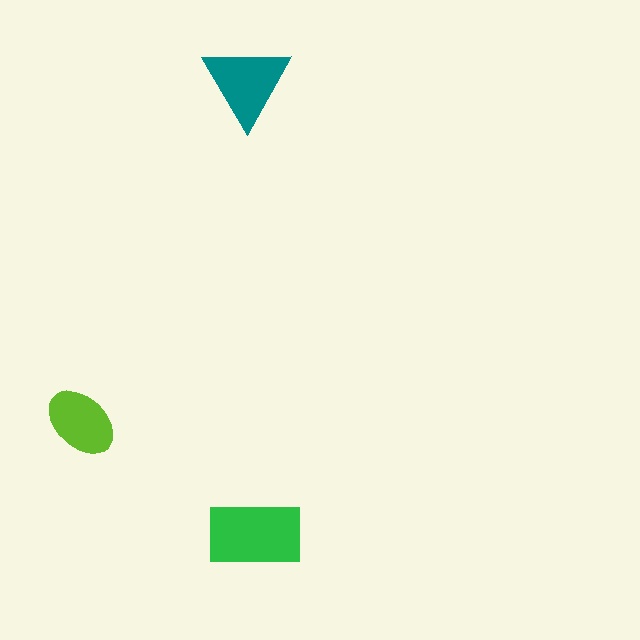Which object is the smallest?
The lime ellipse.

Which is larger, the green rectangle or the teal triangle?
The green rectangle.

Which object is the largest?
The green rectangle.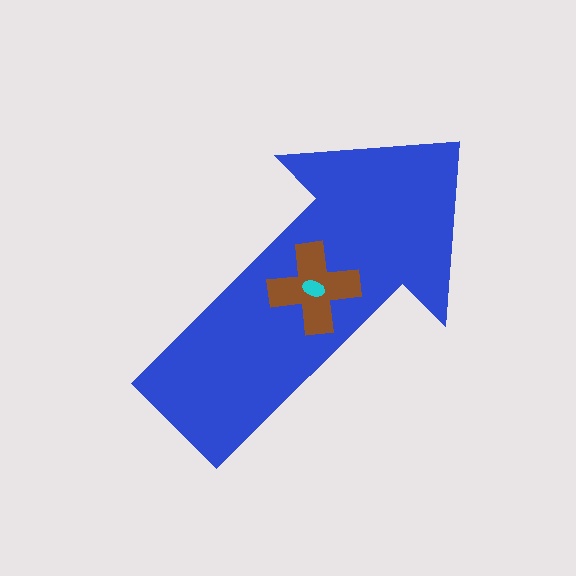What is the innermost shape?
The cyan ellipse.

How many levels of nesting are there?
3.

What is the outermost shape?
The blue arrow.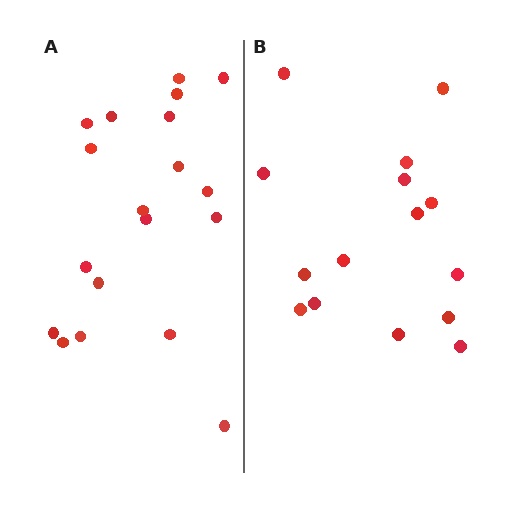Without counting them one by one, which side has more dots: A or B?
Region A (the left region) has more dots.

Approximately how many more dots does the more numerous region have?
Region A has about 4 more dots than region B.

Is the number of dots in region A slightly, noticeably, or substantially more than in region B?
Region A has noticeably more, but not dramatically so. The ratio is roughly 1.3 to 1.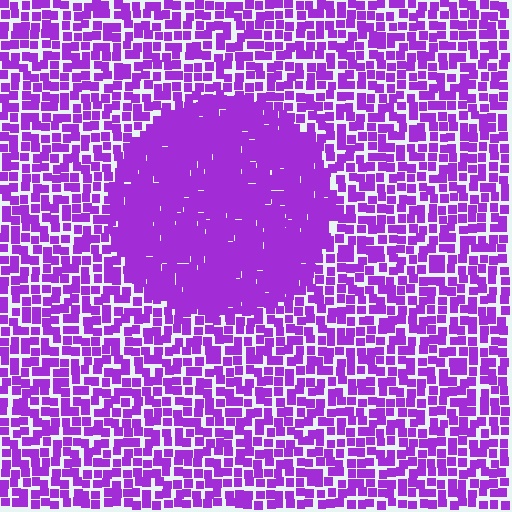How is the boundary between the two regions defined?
The boundary is defined by a change in element density (approximately 1.9x ratio). All elements are the same color, size, and shape.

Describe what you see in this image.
The image contains small purple elements arranged at two different densities. A circle-shaped region is visible where the elements are more densely packed than the surrounding area.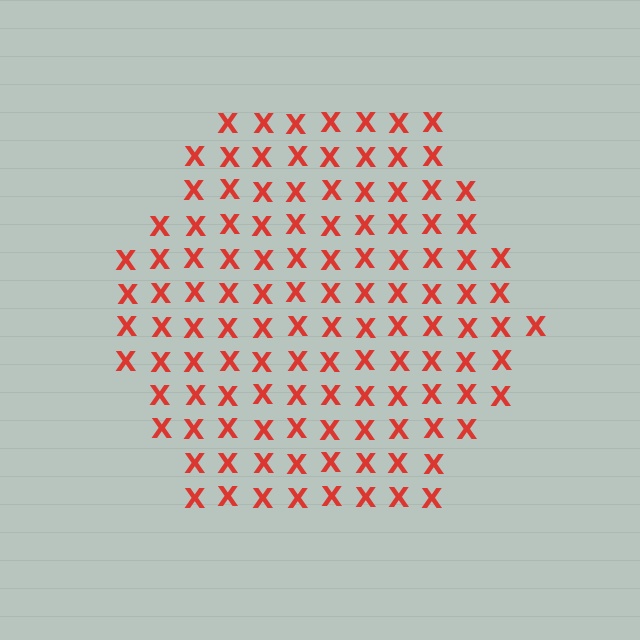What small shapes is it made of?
It is made of small letter X's.